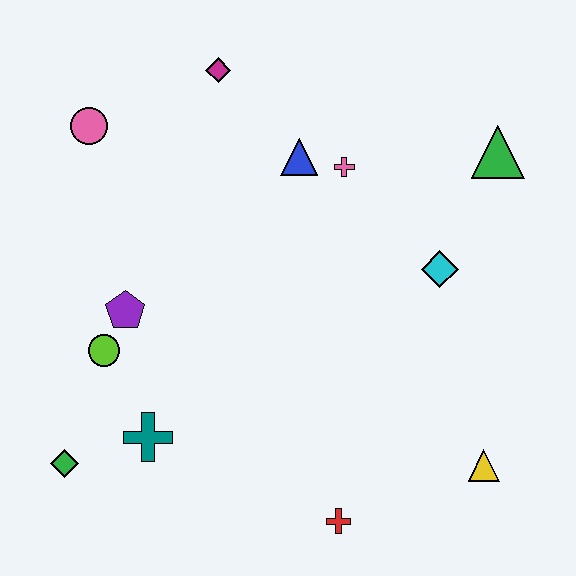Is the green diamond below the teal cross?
Yes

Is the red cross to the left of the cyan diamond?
Yes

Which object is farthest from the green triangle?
The green diamond is farthest from the green triangle.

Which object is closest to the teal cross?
The green diamond is closest to the teal cross.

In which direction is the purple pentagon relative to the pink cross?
The purple pentagon is to the left of the pink cross.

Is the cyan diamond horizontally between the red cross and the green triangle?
Yes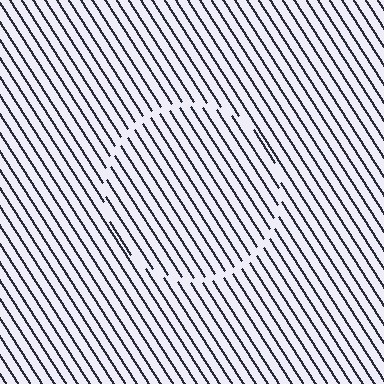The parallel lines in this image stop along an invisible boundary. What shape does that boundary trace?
An illusory circle. The interior of the shape contains the same grating, shifted by half a period — the contour is defined by the phase discontinuity where line-ends from the inner and outer gratings abut.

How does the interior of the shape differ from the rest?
The interior of the shape contains the same grating, shifted by half a period — the contour is defined by the phase discontinuity where line-ends from the inner and outer gratings abut.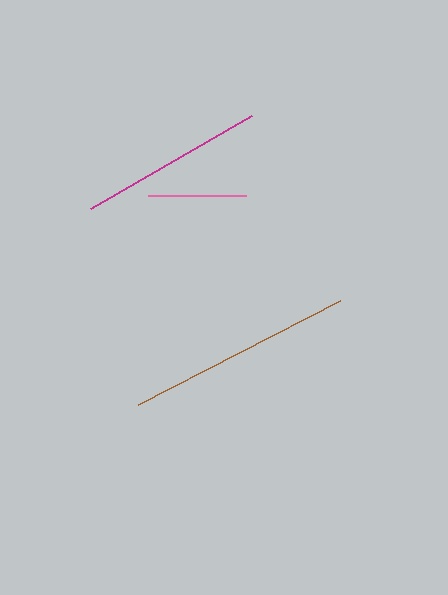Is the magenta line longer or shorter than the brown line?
The brown line is longer than the magenta line.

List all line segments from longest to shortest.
From longest to shortest: brown, magenta, pink.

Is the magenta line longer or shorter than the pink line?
The magenta line is longer than the pink line.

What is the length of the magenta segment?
The magenta segment is approximately 186 pixels long.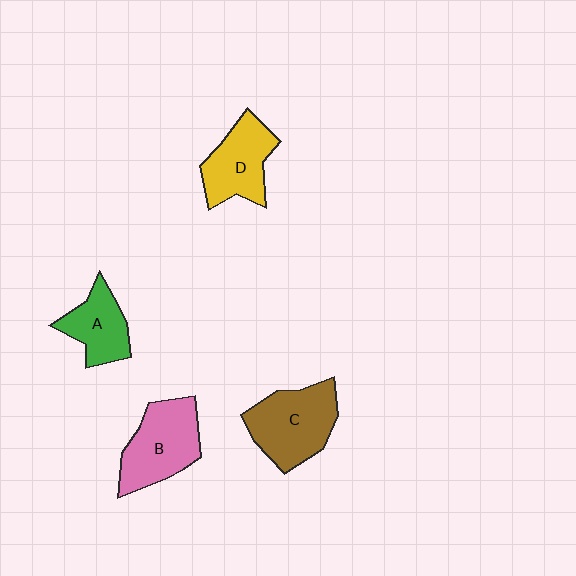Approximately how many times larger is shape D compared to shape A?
Approximately 1.2 times.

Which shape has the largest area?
Shape C (brown).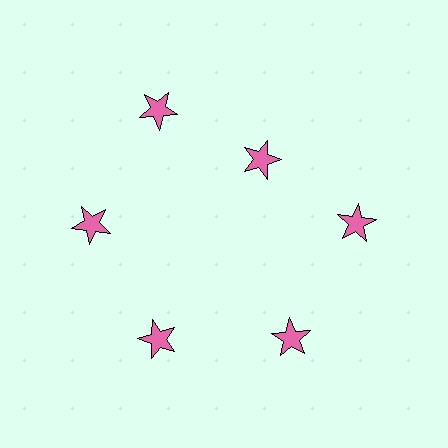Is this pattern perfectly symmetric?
No. The 6 pink stars are arranged in a ring, but one element near the 1 o'clock position is pulled inward toward the center, breaking the 6-fold rotational symmetry.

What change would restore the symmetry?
The symmetry would be restored by moving it outward, back onto the ring so that all 6 stars sit at equal angles and equal distance from the center.